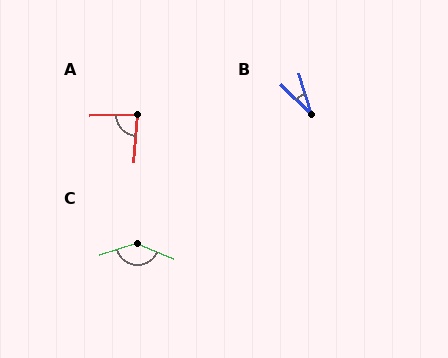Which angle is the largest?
C, at approximately 141 degrees.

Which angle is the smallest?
B, at approximately 29 degrees.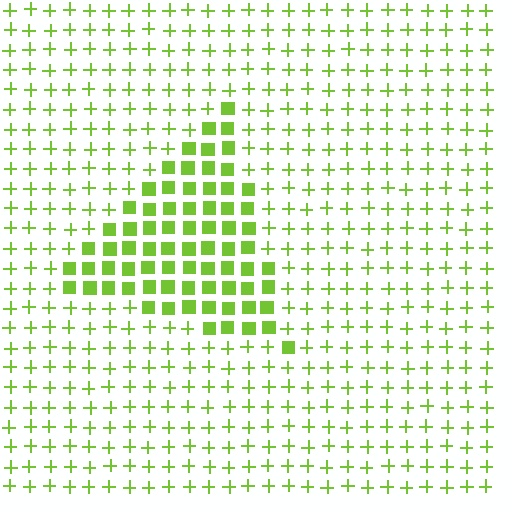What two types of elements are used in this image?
The image uses squares inside the triangle region and plus signs outside it.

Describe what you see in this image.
The image is filled with small lime elements arranged in a uniform grid. A triangle-shaped region contains squares, while the surrounding area contains plus signs. The boundary is defined purely by the change in element shape.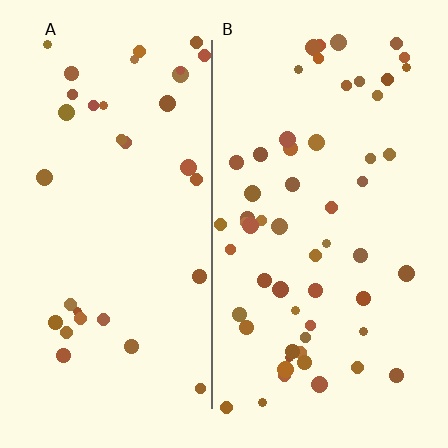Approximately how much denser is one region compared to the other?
Approximately 1.7× — region B over region A.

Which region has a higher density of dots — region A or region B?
B (the right).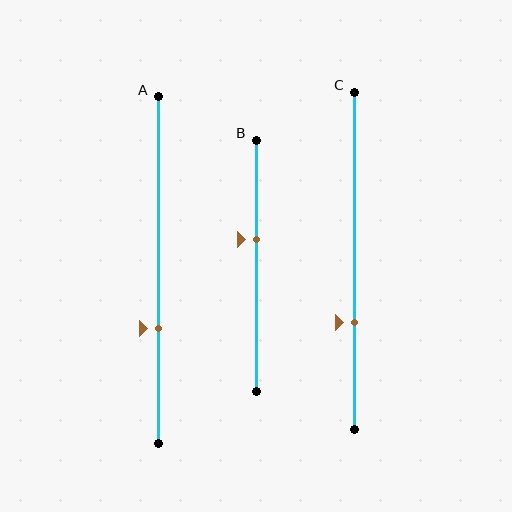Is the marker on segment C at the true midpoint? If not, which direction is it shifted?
No, the marker on segment C is shifted downward by about 18% of the segment length.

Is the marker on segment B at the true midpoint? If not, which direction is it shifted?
No, the marker on segment B is shifted upward by about 10% of the segment length.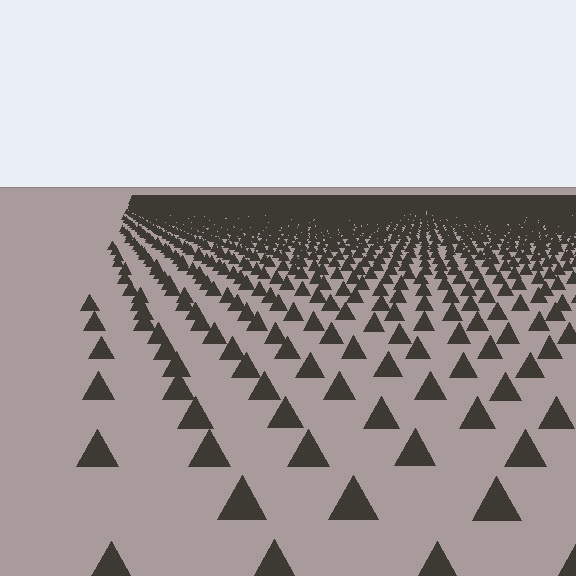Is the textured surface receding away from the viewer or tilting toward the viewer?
The surface is receding away from the viewer. Texture elements get smaller and denser toward the top.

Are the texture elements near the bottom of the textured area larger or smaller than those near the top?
Larger. Near the bottom, elements are closer to the viewer and appear at a bigger on-screen size.